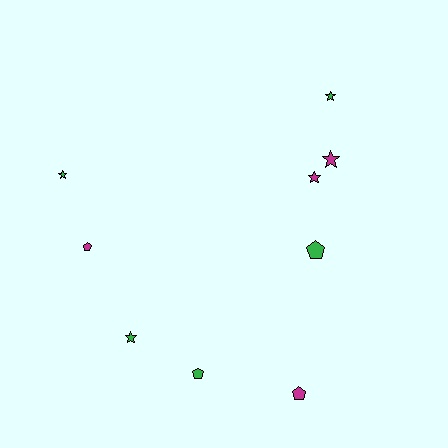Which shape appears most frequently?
Star, with 5 objects.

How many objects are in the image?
There are 9 objects.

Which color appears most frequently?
Green, with 5 objects.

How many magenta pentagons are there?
There are 2 magenta pentagons.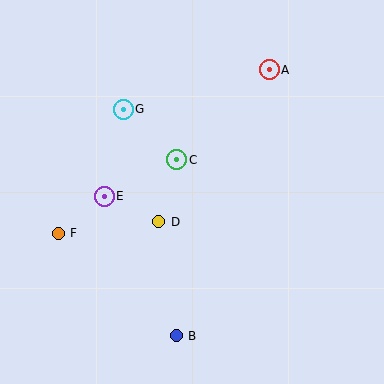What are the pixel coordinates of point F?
Point F is at (58, 234).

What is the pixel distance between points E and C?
The distance between E and C is 81 pixels.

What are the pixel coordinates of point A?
Point A is at (269, 70).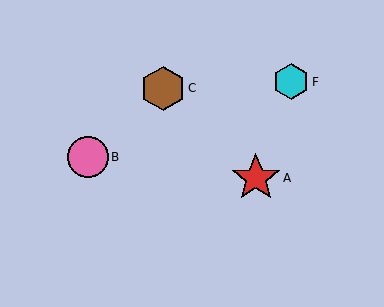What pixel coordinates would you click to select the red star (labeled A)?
Click at (256, 178) to select the red star A.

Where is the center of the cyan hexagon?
The center of the cyan hexagon is at (291, 82).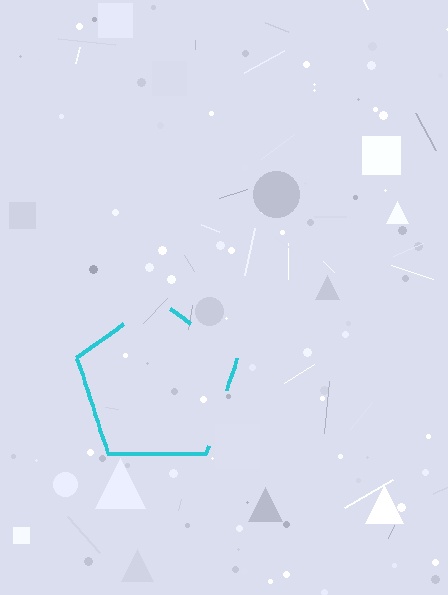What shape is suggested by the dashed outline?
The dashed outline suggests a pentagon.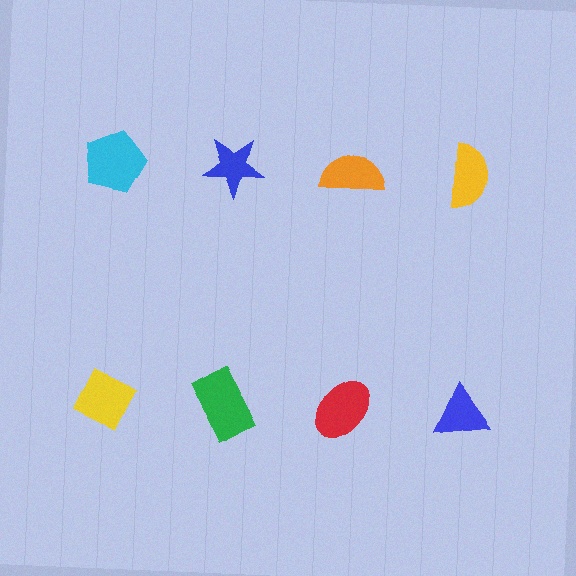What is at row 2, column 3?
A red ellipse.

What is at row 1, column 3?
An orange semicircle.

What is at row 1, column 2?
A blue star.